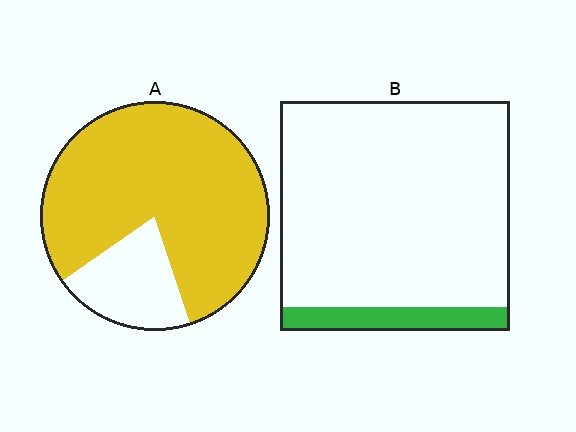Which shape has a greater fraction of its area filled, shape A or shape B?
Shape A.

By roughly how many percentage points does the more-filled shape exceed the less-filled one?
By roughly 70 percentage points (A over B).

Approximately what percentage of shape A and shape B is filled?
A is approximately 80% and B is approximately 10%.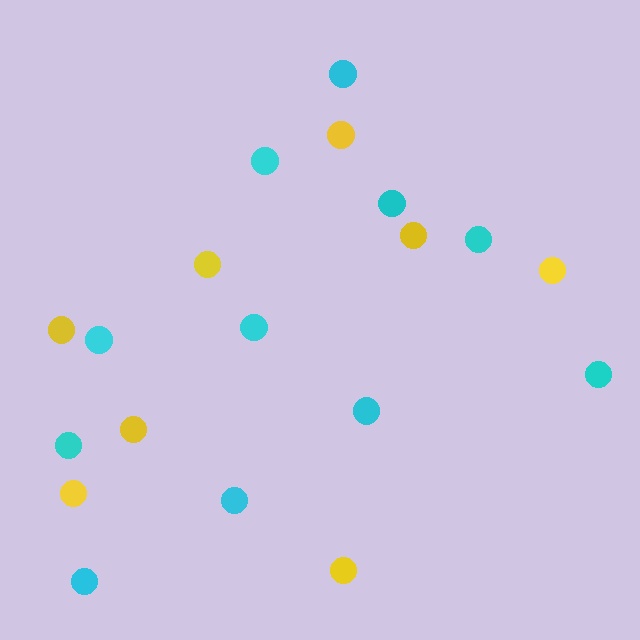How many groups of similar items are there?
There are 2 groups: one group of cyan circles (11) and one group of yellow circles (8).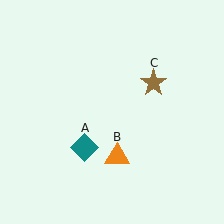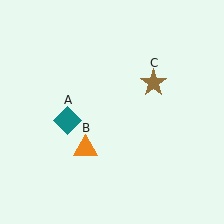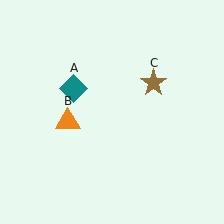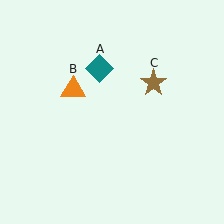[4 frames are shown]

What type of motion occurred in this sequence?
The teal diamond (object A), orange triangle (object B) rotated clockwise around the center of the scene.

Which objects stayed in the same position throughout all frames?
Brown star (object C) remained stationary.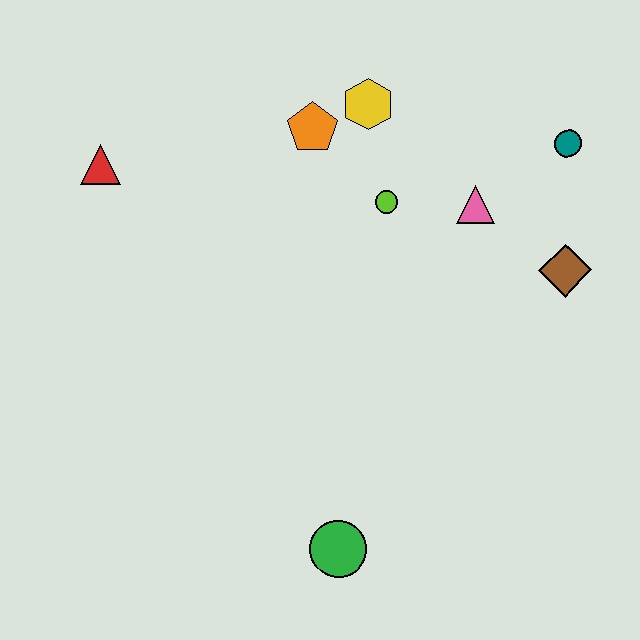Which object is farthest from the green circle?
The teal circle is farthest from the green circle.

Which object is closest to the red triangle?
The orange pentagon is closest to the red triangle.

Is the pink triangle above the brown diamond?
Yes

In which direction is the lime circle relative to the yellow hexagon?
The lime circle is below the yellow hexagon.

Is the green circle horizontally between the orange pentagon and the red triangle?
No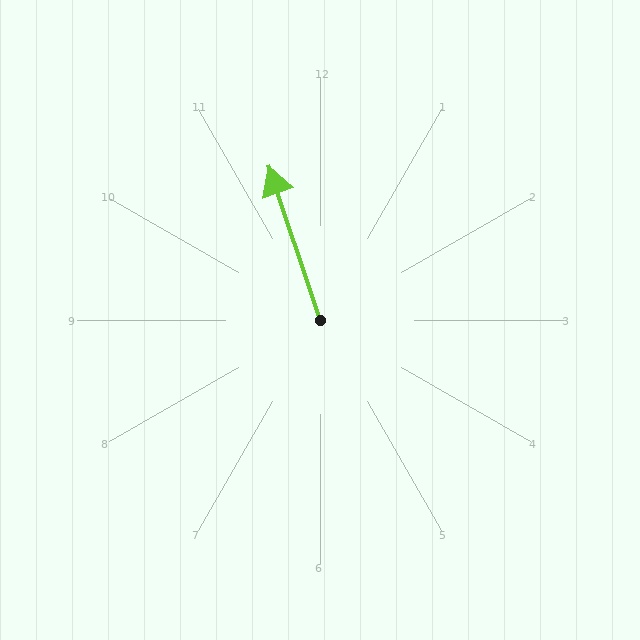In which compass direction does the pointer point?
North.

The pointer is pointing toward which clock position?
Roughly 11 o'clock.